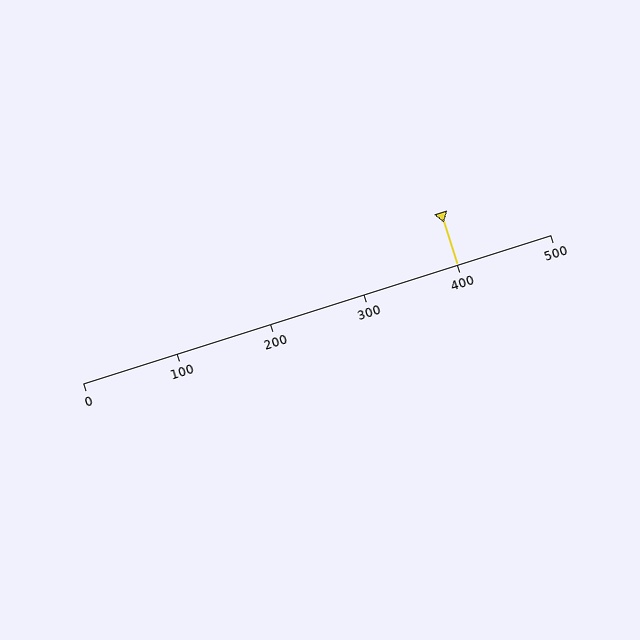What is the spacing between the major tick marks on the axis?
The major ticks are spaced 100 apart.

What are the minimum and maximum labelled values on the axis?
The axis runs from 0 to 500.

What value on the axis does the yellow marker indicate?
The marker indicates approximately 400.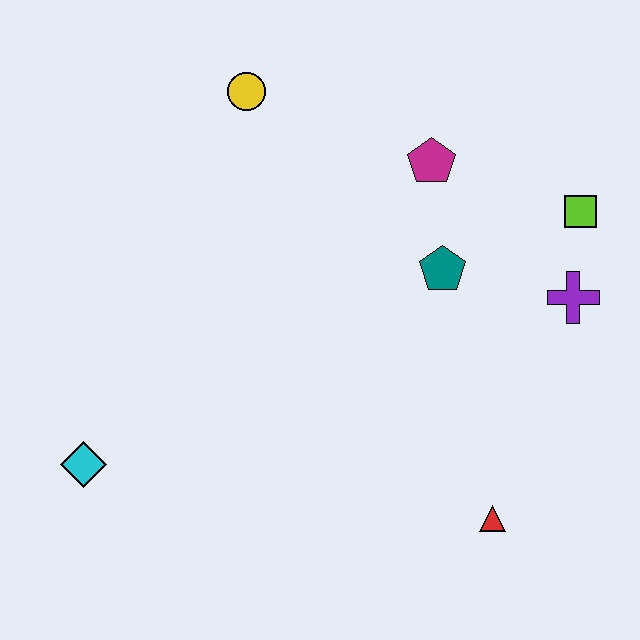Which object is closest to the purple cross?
The lime square is closest to the purple cross.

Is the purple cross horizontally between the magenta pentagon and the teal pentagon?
No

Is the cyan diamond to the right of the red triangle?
No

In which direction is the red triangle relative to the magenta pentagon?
The red triangle is below the magenta pentagon.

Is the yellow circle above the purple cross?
Yes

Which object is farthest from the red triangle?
The yellow circle is farthest from the red triangle.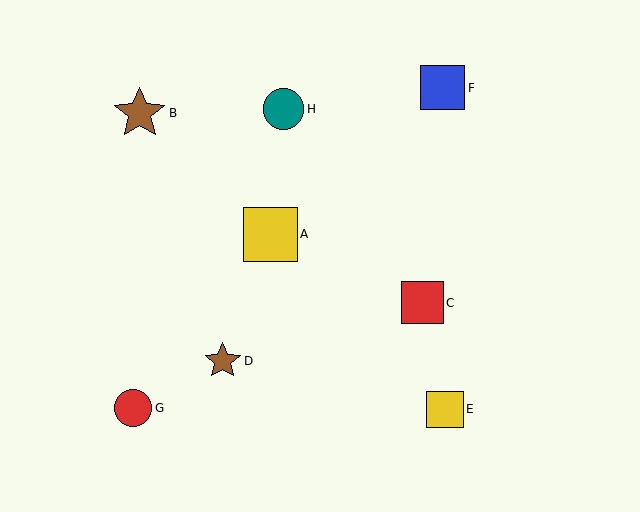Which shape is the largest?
The yellow square (labeled A) is the largest.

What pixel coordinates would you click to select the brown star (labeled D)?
Click at (223, 361) to select the brown star D.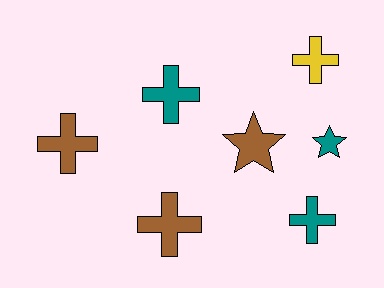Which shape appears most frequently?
Cross, with 5 objects.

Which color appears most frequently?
Teal, with 3 objects.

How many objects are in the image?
There are 7 objects.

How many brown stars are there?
There is 1 brown star.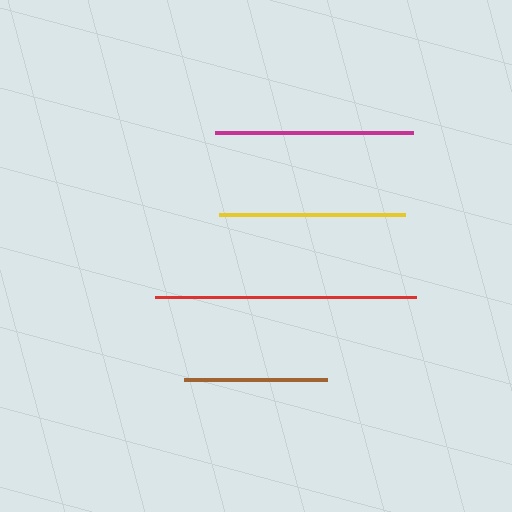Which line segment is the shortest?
The brown line is the shortest at approximately 143 pixels.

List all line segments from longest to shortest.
From longest to shortest: red, magenta, yellow, brown.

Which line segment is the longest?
The red line is the longest at approximately 261 pixels.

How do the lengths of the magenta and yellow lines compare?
The magenta and yellow lines are approximately the same length.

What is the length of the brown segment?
The brown segment is approximately 143 pixels long.